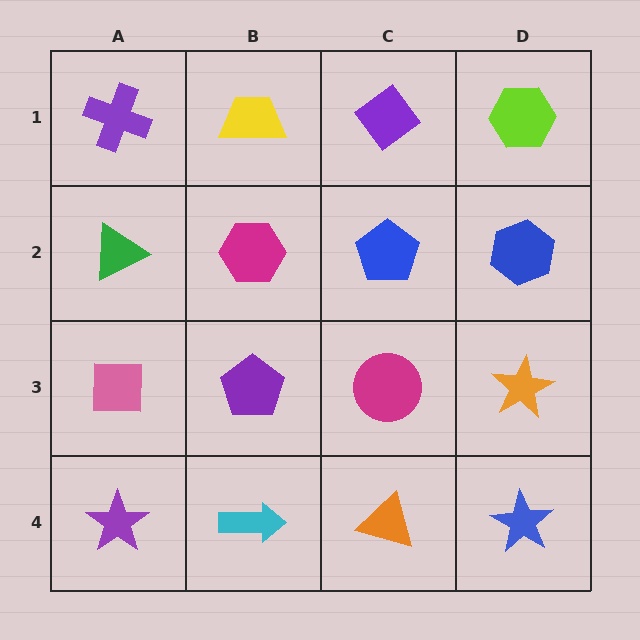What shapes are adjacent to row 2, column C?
A purple diamond (row 1, column C), a magenta circle (row 3, column C), a magenta hexagon (row 2, column B), a blue hexagon (row 2, column D).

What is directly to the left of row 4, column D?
An orange triangle.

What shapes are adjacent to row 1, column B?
A magenta hexagon (row 2, column B), a purple cross (row 1, column A), a purple diamond (row 1, column C).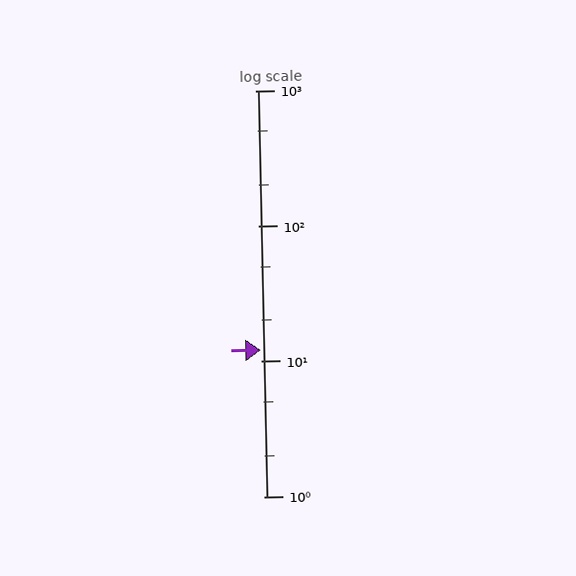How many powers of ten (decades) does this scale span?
The scale spans 3 decades, from 1 to 1000.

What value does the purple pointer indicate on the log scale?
The pointer indicates approximately 12.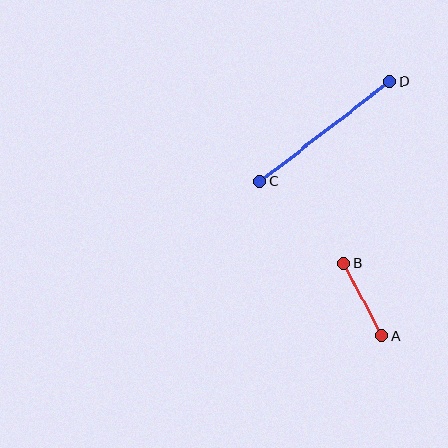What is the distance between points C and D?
The distance is approximately 164 pixels.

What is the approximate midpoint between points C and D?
The midpoint is at approximately (325, 131) pixels.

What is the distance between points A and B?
The distance is approximately 82 pixels.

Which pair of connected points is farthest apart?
Points C and D are farthest apart.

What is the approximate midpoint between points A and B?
The midpoint is at approximately (363, 300) pixels.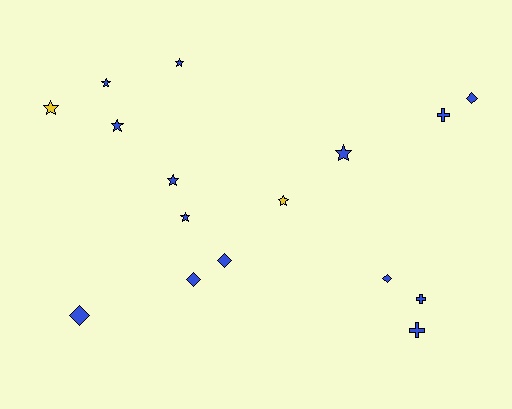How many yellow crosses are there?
There are no yellow crosses.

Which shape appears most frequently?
Star, with 8 objects.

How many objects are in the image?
There are 16 objects.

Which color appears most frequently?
Blue, with 14 objects.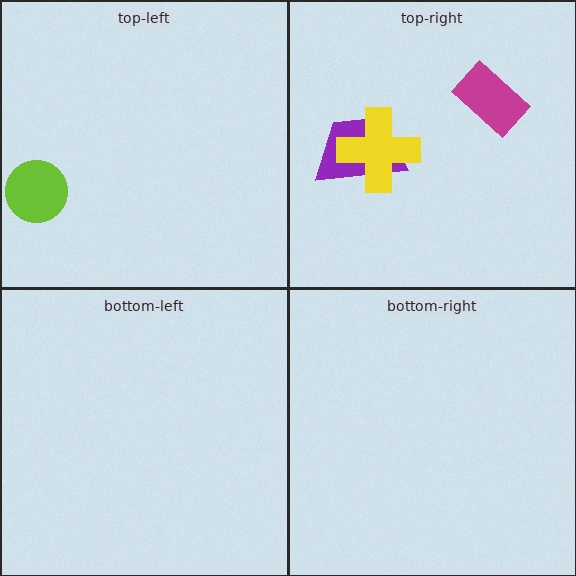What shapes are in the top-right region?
The magenta rectangle, the purple trapezoid, the yellow cross.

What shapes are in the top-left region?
The lime circle.